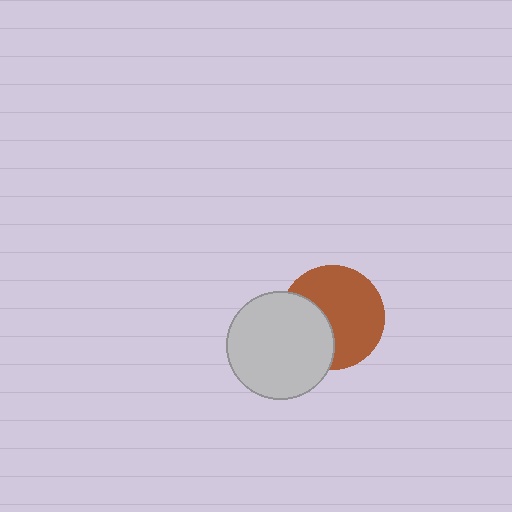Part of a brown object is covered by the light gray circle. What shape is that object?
It is a circle.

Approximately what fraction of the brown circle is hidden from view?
Roughly 35% of the brown circle is hidden behind the light gray circle.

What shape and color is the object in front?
The object in front is a light gray circle.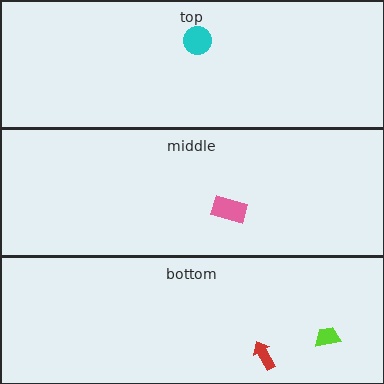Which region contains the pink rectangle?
The middle region.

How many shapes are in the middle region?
1.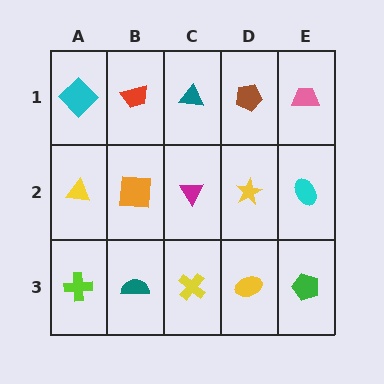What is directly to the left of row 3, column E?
A yellow ellipse.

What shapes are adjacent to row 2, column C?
A teal triangle (row 1, column C), a yellow cross (row 3, column C), an orange square (row 2, column B), a yellow star (row 2, column D).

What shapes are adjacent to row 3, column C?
A magenta triangle (row 2, column C), a teal semicircle (row 3, column B), a yellow ellipse (row 3, column D).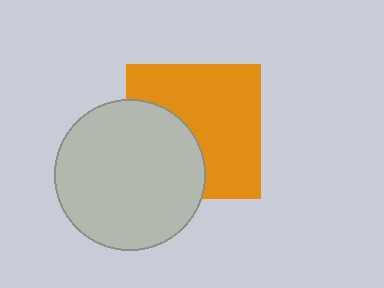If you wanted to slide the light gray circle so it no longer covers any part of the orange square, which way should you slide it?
Slide it left — that is the most direct way to separate the two shapes.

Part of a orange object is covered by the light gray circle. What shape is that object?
It is a square.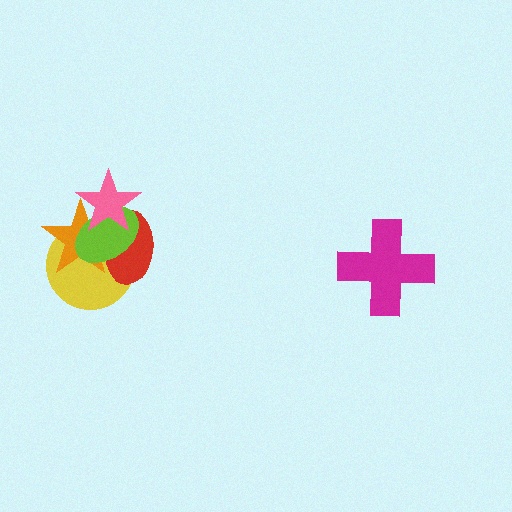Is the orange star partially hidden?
Yes, it is partially covered by another shape.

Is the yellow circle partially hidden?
Yes, it is partially covered by another shape.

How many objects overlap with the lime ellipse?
4 objects overlap with the lime ellipse.